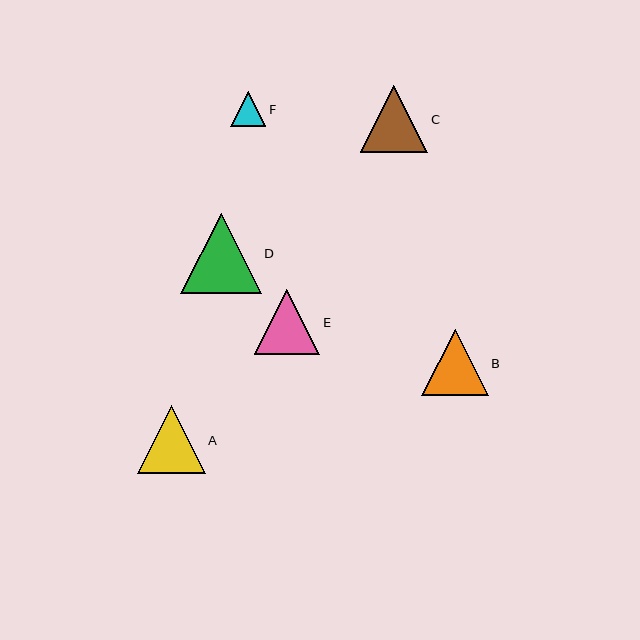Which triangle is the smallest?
Triangle F is the smallest with a size of approximately 35 pixels.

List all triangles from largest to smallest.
From largest to smallest: D, A, C, B, E, F.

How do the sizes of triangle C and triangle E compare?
Triangle C and triangle E are approximately the same size.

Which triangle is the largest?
Triangle D is the largest with a size of approximately 81 pixels.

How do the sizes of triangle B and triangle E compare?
Triangle B and triangle E are approximately the same size.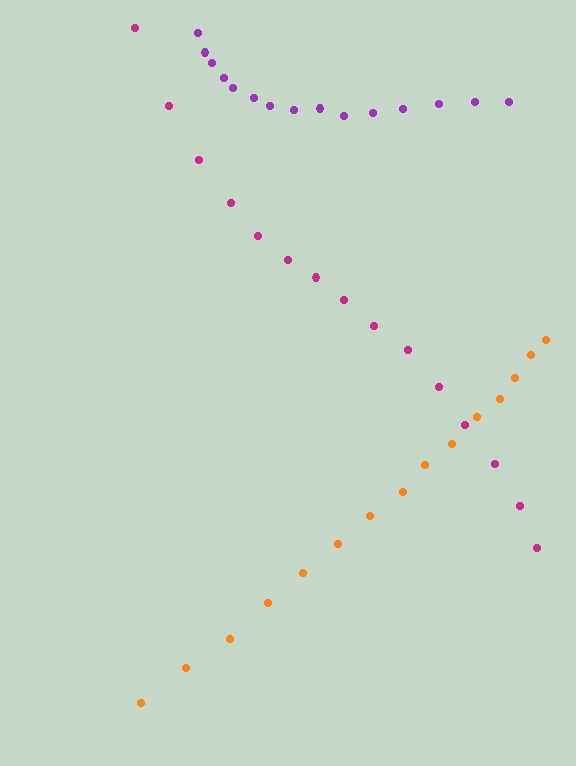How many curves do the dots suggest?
There are 3 distinct paths.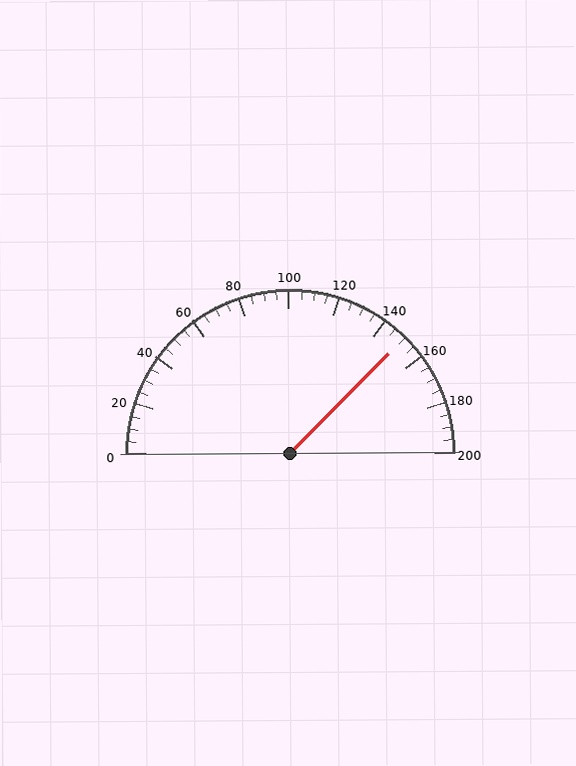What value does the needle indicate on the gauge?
The needle indicates approximately 150.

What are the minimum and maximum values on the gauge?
The gauge ranges from 0 to 200.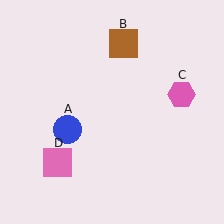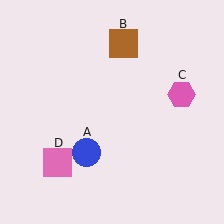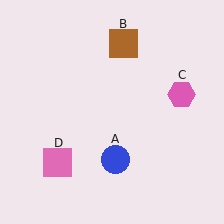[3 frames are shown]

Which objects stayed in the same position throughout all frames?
Brown square (object B) and pink hexagon (object C) and pink square (object D) remained stationary.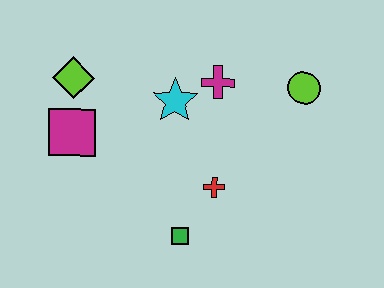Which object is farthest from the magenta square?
The lime circle is farthest from the magenta square.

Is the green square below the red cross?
Yes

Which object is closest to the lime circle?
The magenta cross is closest to the lime circle.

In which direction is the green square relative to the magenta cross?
The green square is below the magenta cross.